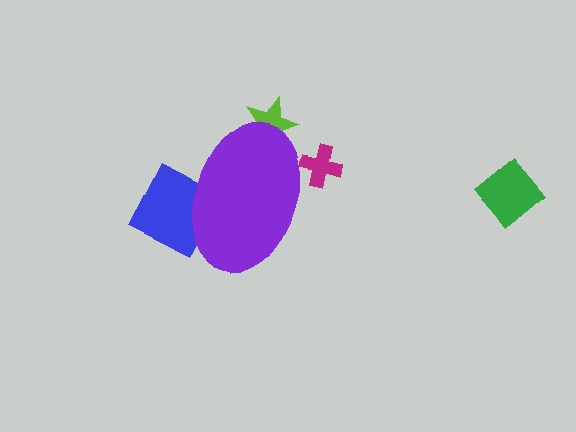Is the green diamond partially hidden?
No, the green diamond is fully visible.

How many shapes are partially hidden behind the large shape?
3 shapes are partially hidden.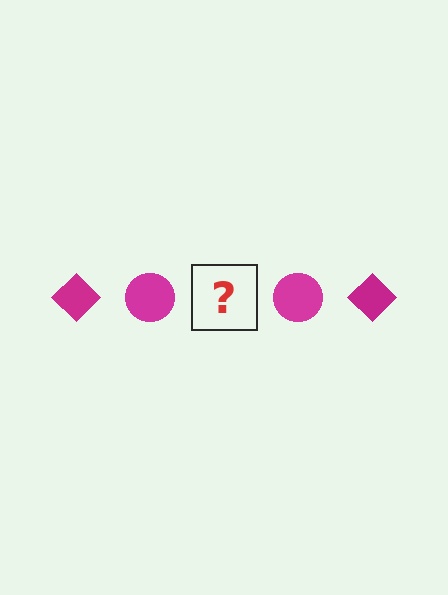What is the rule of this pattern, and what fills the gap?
The rule is that the pattern cycles through diamond, circle shapes in magenta. The gap should be filled with a magenta diamond.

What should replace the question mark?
The question mark should be replaced with a magenta diamond.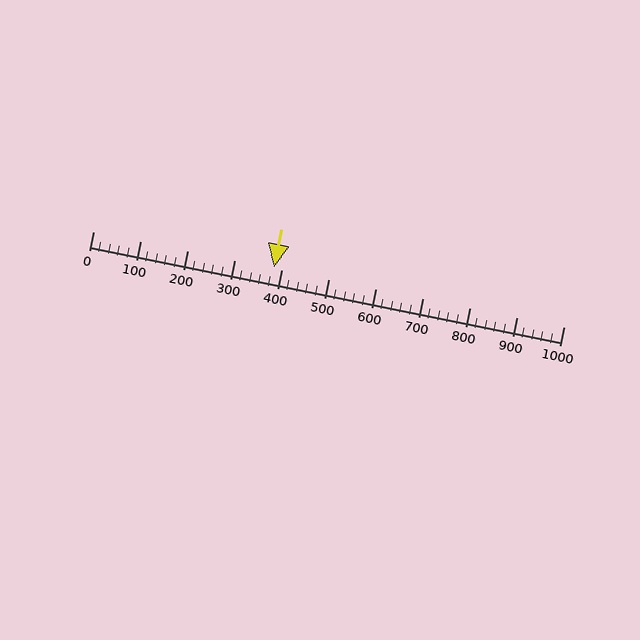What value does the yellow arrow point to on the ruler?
The yellow arrow points to approximately 384.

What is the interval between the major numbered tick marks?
The major tick marks are spaced 100 units apart.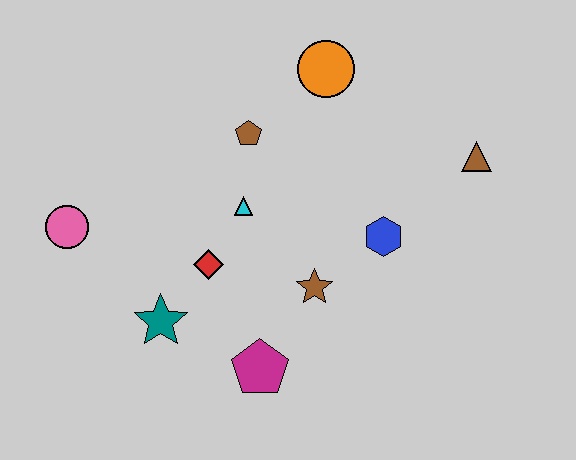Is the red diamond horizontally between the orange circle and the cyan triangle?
No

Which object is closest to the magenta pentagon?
The brown star is closest to the magenta pentagon.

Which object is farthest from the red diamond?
The brown triangle is farthest from the red diamond.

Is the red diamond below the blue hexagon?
Yes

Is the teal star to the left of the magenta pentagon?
Yes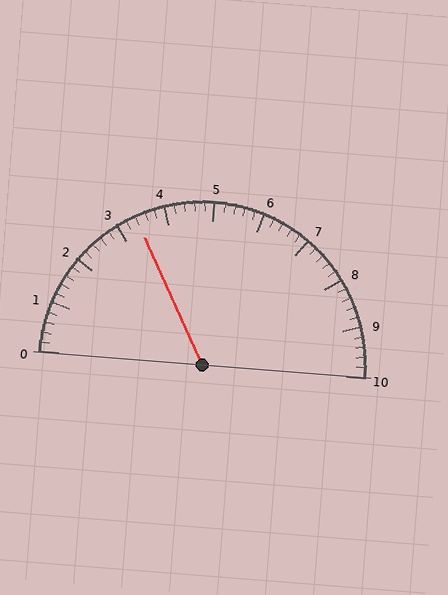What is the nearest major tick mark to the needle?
The nearest major tick mark is 3.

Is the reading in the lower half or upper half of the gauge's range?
The reading is in the lower half of the range (0 to 10).